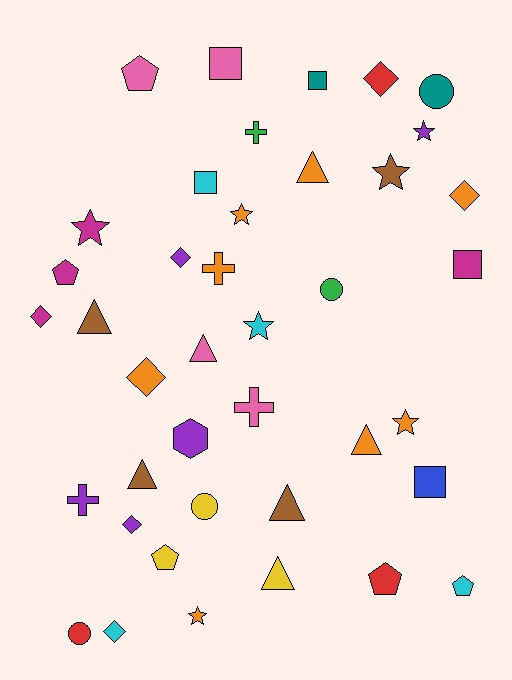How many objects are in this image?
There are 40 objects.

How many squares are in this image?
There are 5 squares.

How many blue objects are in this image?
There is 1 blue object.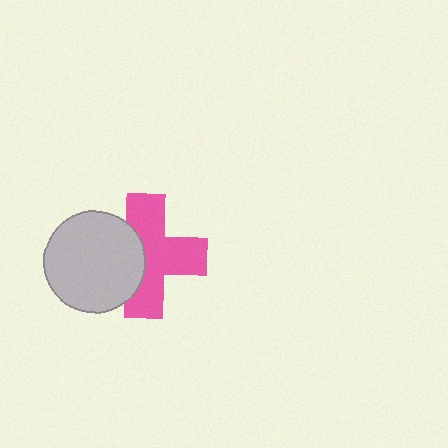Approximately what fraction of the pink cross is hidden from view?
Roughly 35% of the pink cross is hidden behind the light gray circle.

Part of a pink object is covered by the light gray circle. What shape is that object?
It is a cross.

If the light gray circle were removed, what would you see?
You would see the complete pink cross.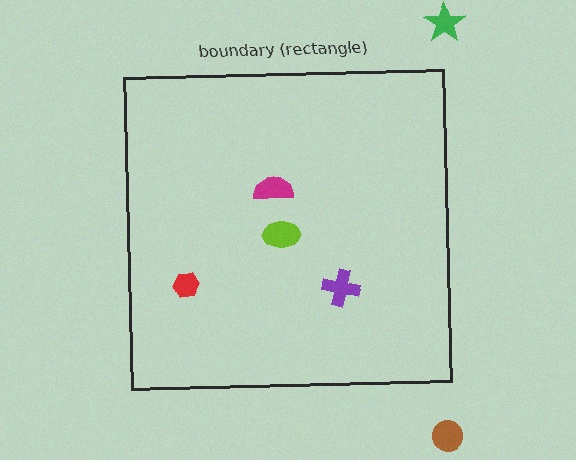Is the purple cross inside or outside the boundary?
Inside.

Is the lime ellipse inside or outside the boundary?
Inside.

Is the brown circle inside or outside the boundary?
Outside.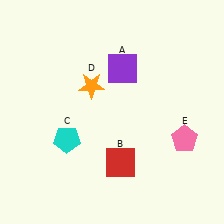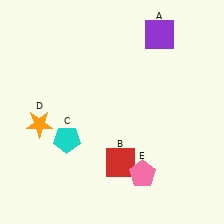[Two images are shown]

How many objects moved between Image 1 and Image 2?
3 objects moved between the two images.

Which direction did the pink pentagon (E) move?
The pink pentagon (E) moved left.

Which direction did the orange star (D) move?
The orange star (D) moved left.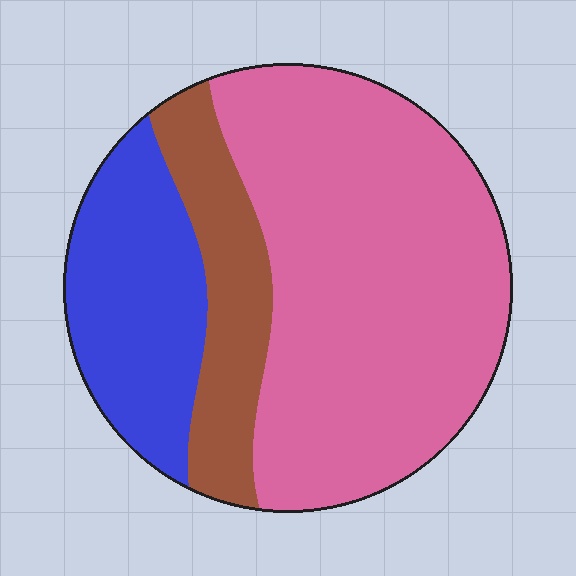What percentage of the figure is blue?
Blue covers 23% of the figure.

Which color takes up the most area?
Pink, at roughly 60%.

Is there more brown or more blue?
Blue.